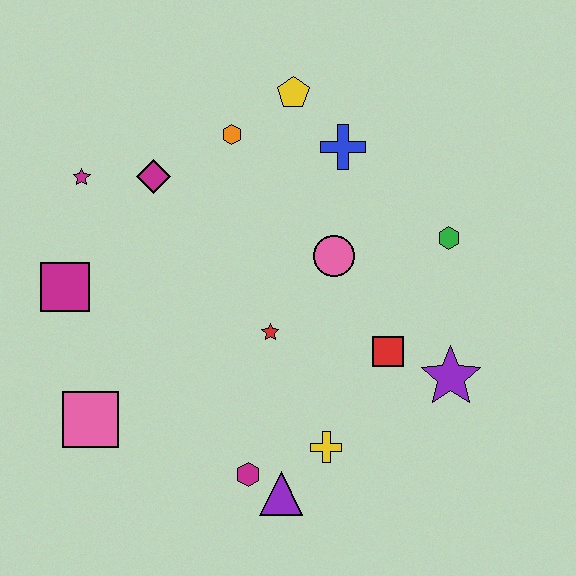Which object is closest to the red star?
The pink circle is closest to the red star.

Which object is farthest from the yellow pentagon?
The purple triangle is farthest from the yellow pentagon.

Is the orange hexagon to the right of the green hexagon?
No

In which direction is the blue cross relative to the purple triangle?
The blue cross is above the purple triangle.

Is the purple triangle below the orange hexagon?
Yes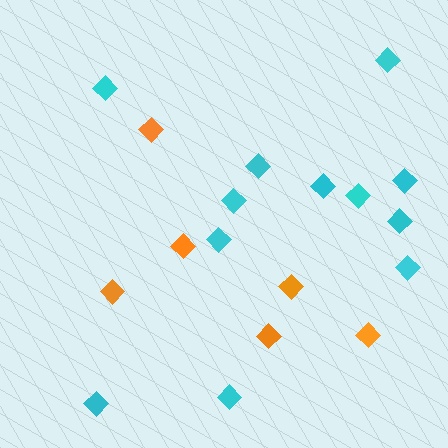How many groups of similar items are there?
There are 2 groups: one group of cyan diamonds (12) and one group of orange diamonds (6).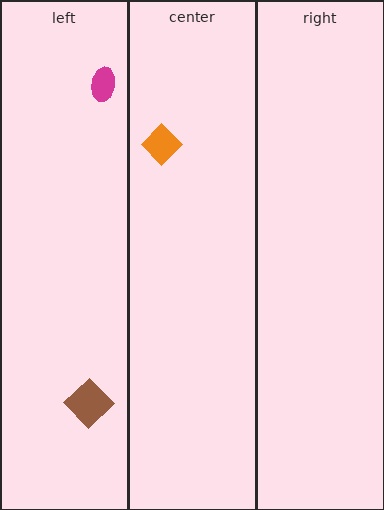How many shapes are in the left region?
2.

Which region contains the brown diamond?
The left region.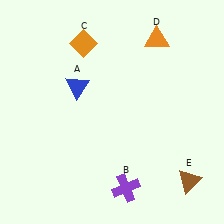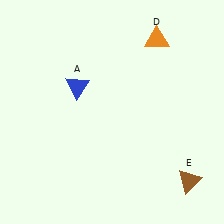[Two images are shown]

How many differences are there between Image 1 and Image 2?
There are 2 differences between the two images.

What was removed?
The orange diamond (C), the purple cross (B) were removed in Image 2.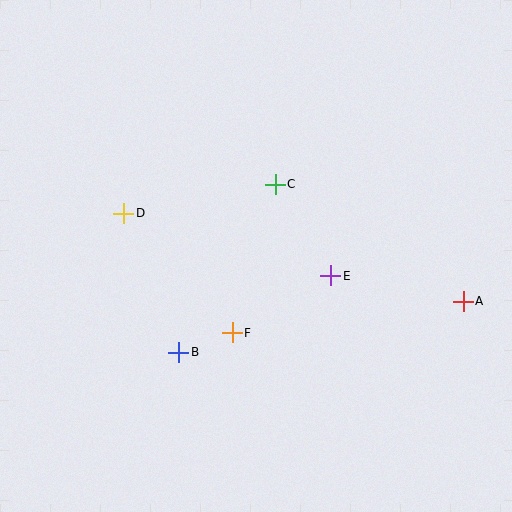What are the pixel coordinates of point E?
Point E is at (331, 276).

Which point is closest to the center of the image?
Point C at (275, 184) is closest to the center.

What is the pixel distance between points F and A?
The distance between F and A is 233 pixels.